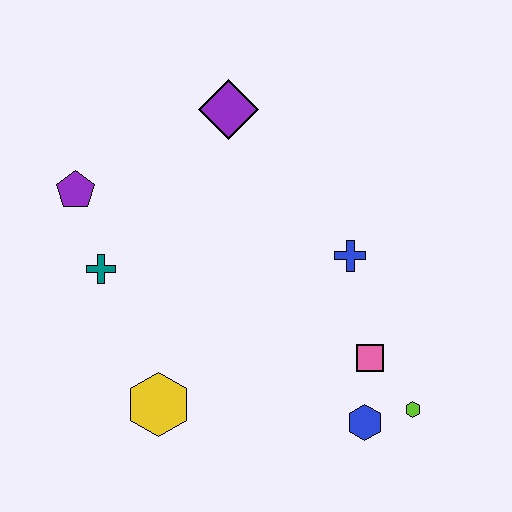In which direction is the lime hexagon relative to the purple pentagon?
The lime hexagon is to the right of the purple pentagon.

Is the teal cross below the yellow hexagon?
No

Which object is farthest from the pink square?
The purple pentagon is farthest from the pink square.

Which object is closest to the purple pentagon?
The teal cross is closest to the purple pentagon.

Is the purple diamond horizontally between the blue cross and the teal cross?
Yes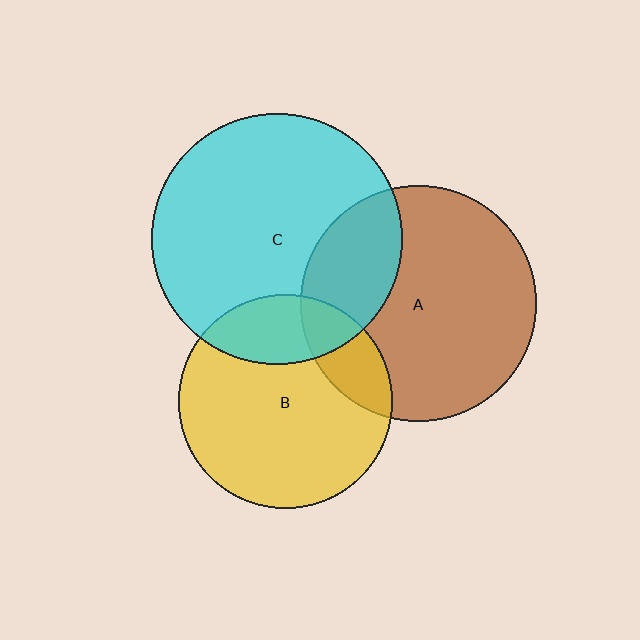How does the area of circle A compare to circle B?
Approximately 1.2 times.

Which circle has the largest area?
Circle C (cyan).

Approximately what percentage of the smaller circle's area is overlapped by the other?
Approximately 20%.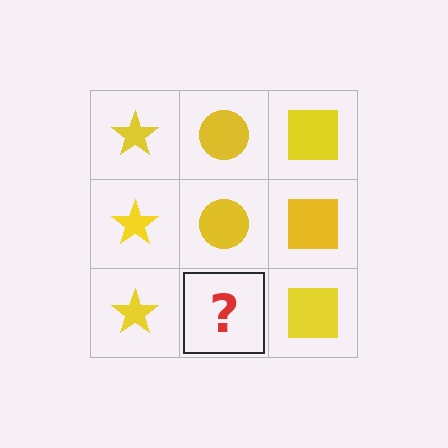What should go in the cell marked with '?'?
The missing cell should contain a yellow circle.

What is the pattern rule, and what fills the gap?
The rule is that each column has a consistent shape. The gap should be filled with a yellow circle.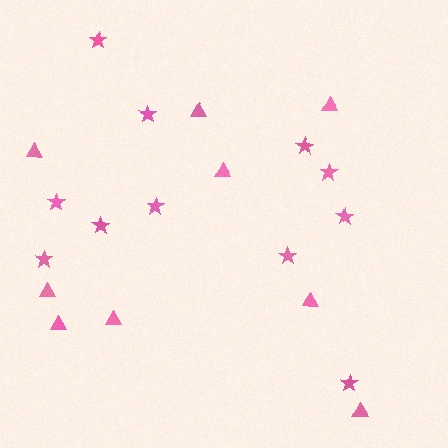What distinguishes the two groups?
There are 2 groups: one group of triangles (9) and one group of stars (11).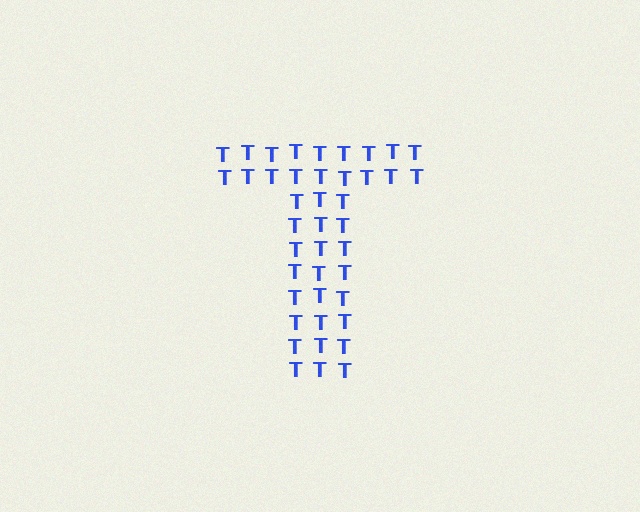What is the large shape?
The large shape is the letter T.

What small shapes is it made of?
It is made of small letter T's.